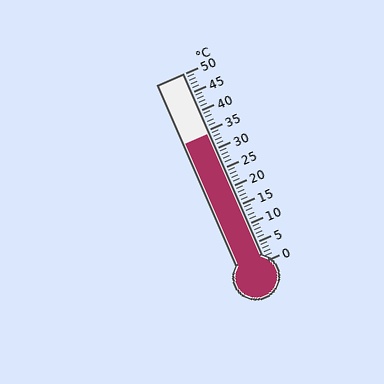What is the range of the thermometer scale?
The thermometer scale ranges from 0°C to 50°C.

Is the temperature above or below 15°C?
The temperature is above 15°C.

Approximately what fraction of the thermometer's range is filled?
The thermometer is filled to approximately 70% of its range.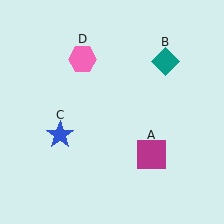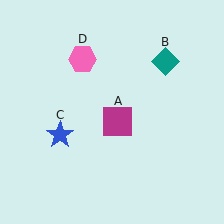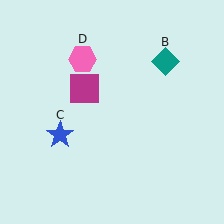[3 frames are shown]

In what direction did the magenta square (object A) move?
The magenta square (object A) moved up and to the left.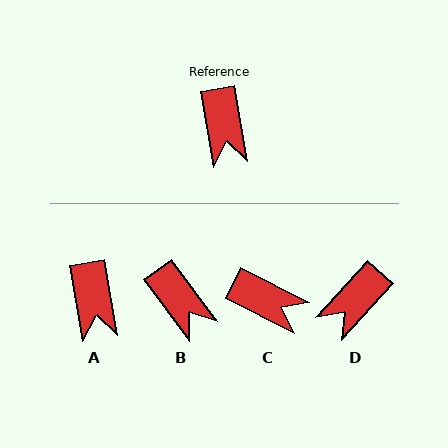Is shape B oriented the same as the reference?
No, it is off by about 27 degrees.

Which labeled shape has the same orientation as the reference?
A.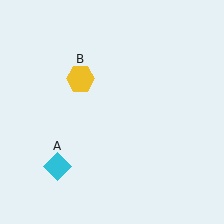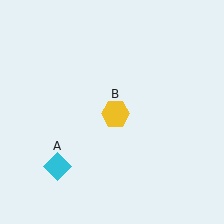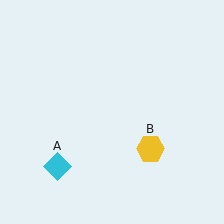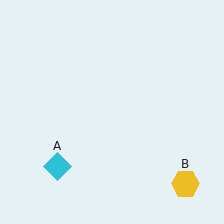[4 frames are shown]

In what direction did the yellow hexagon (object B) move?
The yellow hexagon (object B) moved down and to the right.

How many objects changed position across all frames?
1 object changed position: yellow hexagon (object B).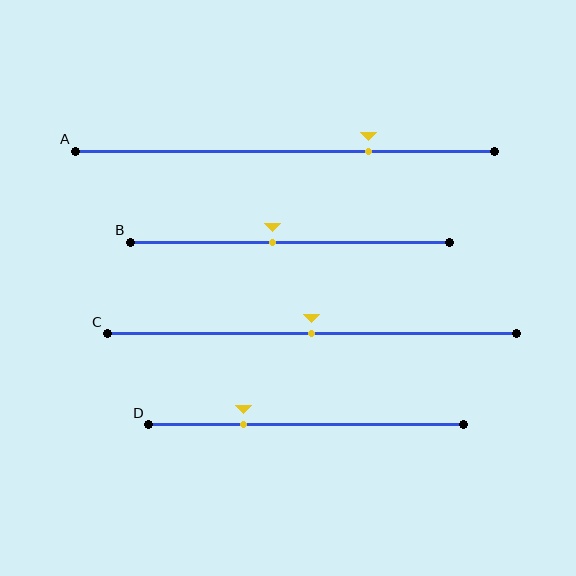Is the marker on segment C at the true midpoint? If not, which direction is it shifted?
Yes, the marker on segment C is at the true midpoint.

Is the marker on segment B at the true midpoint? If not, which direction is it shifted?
No, the marker on segment B is shifted to the left by about 5% of the segment length.